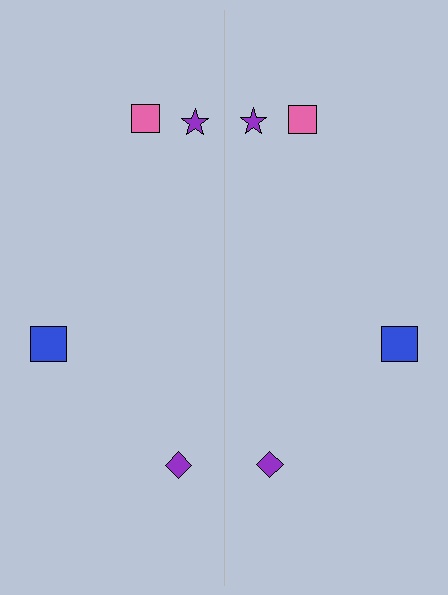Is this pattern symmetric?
Yes, this pattern has bilateral (reflection) symmetry.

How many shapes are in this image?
There are 8 shapes in this image.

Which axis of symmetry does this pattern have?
The pattern has a vertical axis of symmetry running through the center of the image.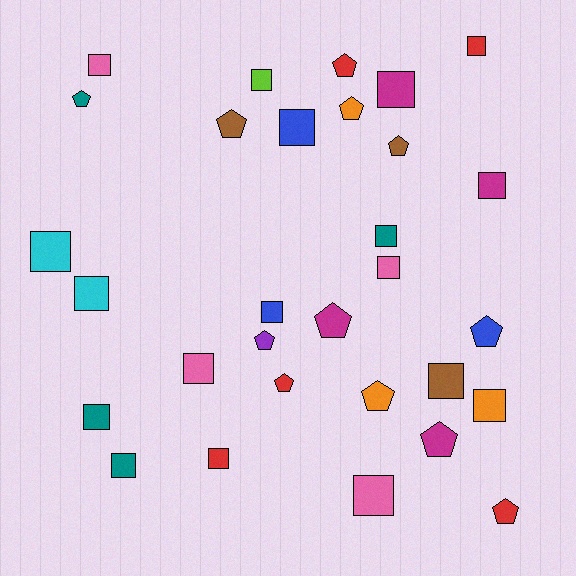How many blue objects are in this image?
There are 3 blue objects.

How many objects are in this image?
There are 30 objects.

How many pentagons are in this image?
There are 12 pentagons.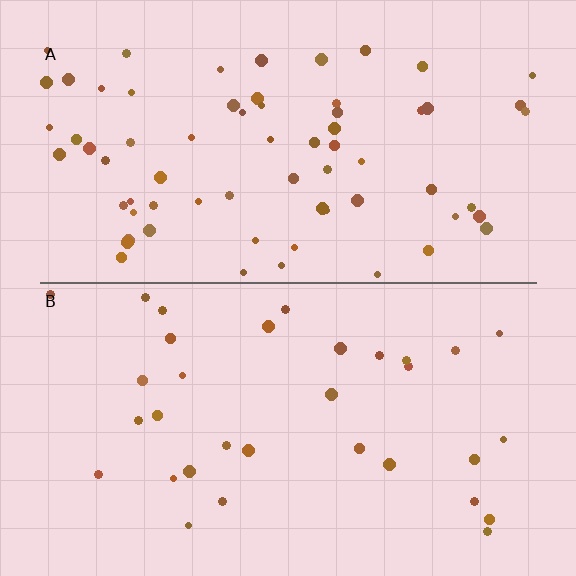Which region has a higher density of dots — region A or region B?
A (the top).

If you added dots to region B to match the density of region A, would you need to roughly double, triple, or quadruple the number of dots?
Approximately double.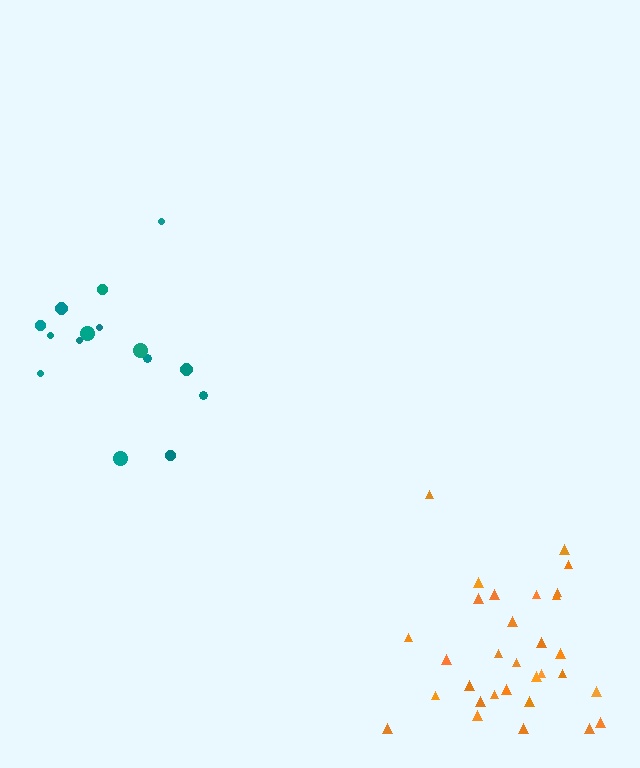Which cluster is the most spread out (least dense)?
Teal.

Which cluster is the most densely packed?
Orange.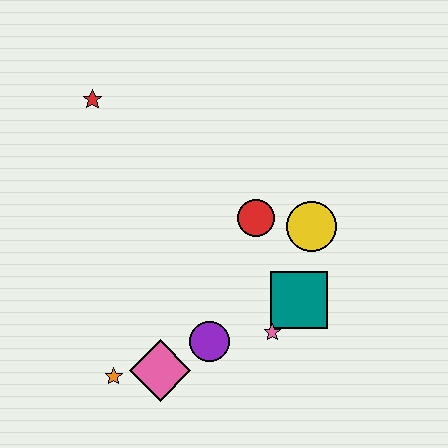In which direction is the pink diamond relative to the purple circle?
The pink diamond is to the left of the purple circle.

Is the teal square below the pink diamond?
No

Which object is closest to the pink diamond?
The orange star is closest to the pink diamond.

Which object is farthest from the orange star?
The red star is farthest from the orange star.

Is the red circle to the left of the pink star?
Yes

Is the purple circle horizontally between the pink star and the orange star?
Yes